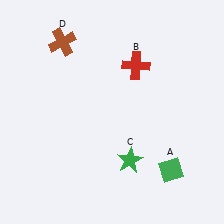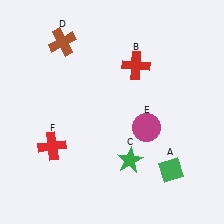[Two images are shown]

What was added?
A magenta circle (E), a red cross (F) were added in Image 2.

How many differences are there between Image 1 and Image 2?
There are 2 differences between the two images.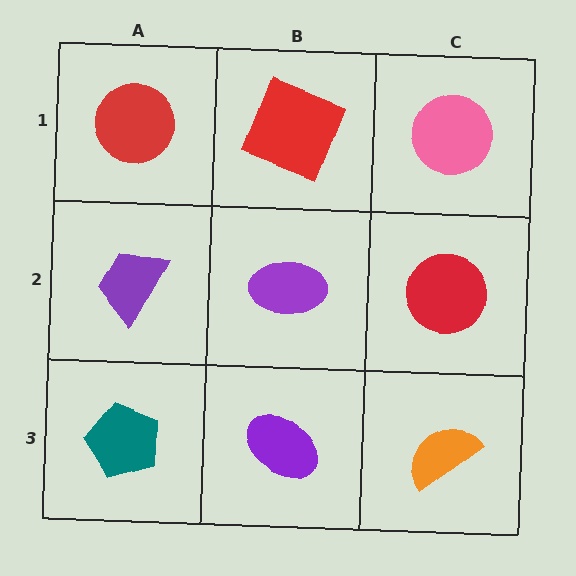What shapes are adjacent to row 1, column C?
A red circle (row 2, column C), a red square (row 1, column B).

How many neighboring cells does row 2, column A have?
3.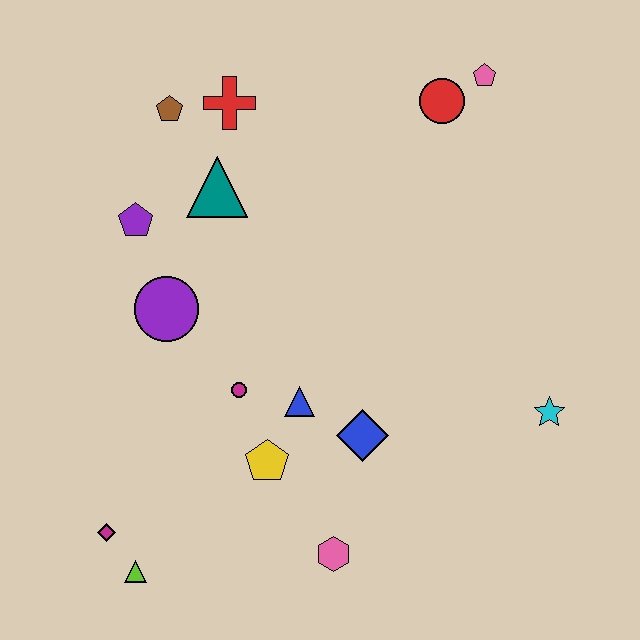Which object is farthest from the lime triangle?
The pink pentagon is farthest from the lime triangle.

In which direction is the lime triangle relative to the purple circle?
The lime triangle is below the purple circle.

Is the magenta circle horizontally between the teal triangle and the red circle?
Yes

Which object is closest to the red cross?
The brown pentagon is closest to the red cross.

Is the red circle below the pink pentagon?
Yes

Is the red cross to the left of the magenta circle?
Yes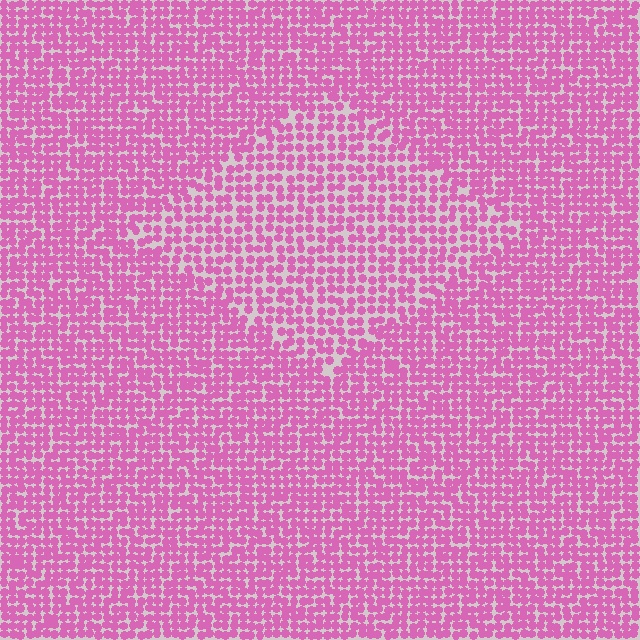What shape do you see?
I see a diamond.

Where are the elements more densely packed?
The elements are more densely packed outside the diamond boundary.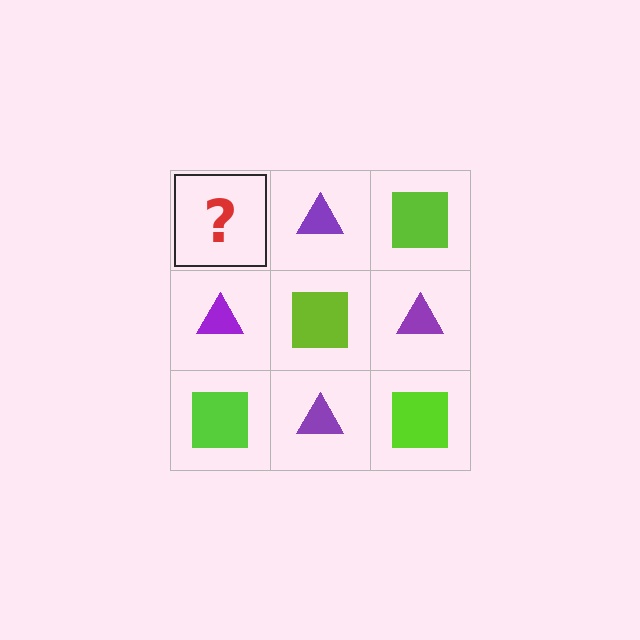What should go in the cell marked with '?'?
The missing cell should contain a lime square.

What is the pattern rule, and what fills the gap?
The rule is that it alternates lime square and purple triangle in a checkerboard pattern. The gap should be filled with a lime square.